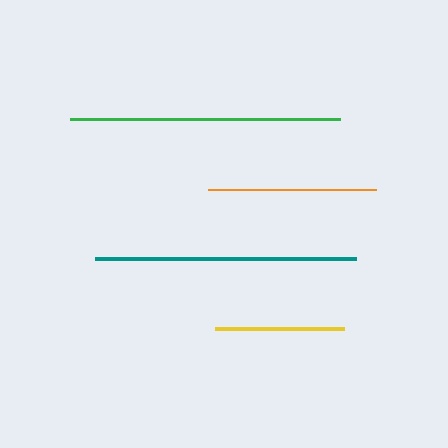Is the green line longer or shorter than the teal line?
The green line is longer than the teal line.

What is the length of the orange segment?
The orange segment is approximately 168 pixels long.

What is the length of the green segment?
The green segment is approximately 269 pixels long.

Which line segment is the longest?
The green line is the longest at approximately 269 pixels.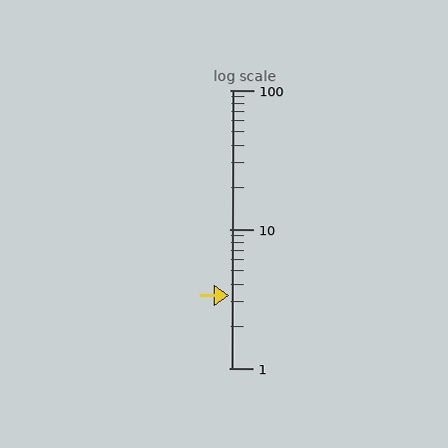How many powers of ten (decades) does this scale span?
The scale spans 2 decades, from 1 to 100.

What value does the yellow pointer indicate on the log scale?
The pointer indicates approximately 3.3.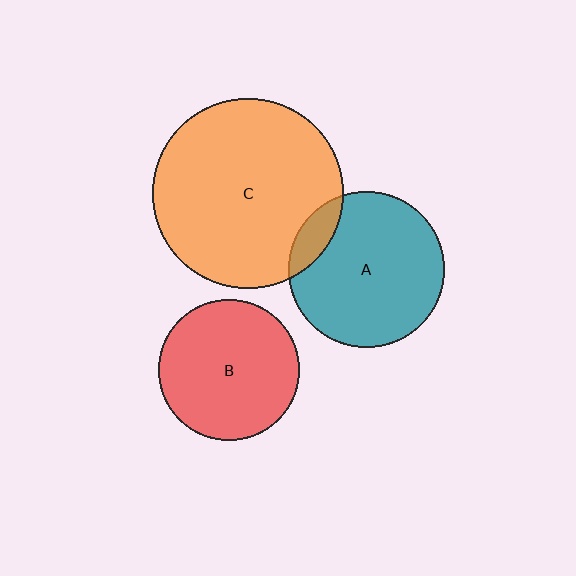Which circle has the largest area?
Circle C (orange).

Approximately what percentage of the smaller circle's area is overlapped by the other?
Approximately 10%.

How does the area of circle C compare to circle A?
Approximately 1.5 times.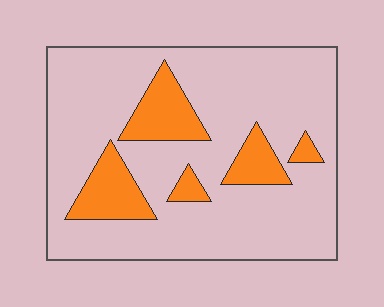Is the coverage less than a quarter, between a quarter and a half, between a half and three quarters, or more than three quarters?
Less than a quarter.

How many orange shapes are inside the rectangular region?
5.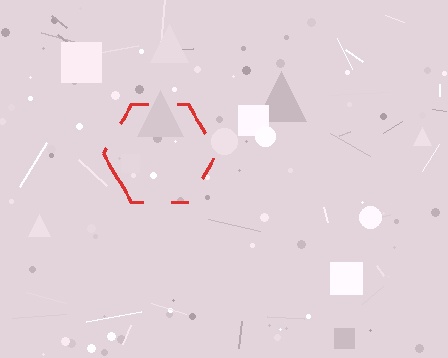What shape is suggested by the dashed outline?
The dashed outline suggests a hexagon.